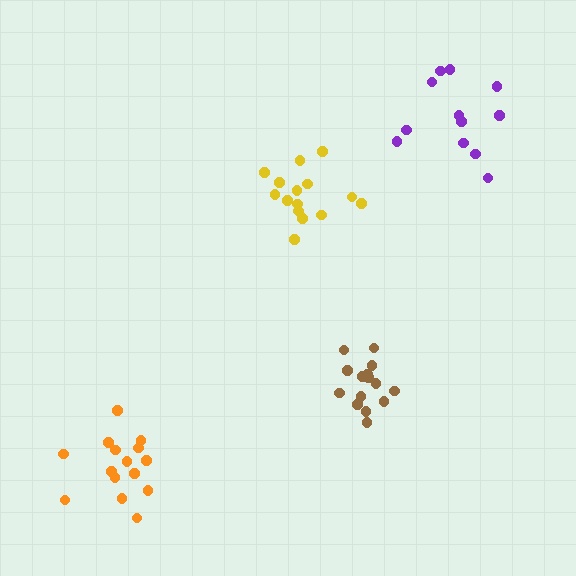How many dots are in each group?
Group 1: 15 dots, Group 2: 15 dots, Group 3: 12 dots, Group 4: 15 dots (57 total).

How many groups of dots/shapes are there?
There are 4 groups.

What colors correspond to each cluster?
The clusters are colored: yellow, brown, purple, orange.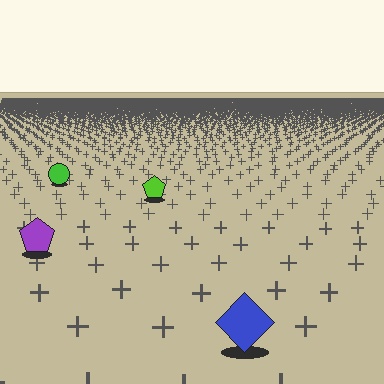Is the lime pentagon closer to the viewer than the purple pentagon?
No. The purple pentagon is closer — you can tell from the texture gradient: the ground texture is coarser near it.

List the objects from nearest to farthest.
From nearest to farthest: the blue diamond, the purple pentagon, the lime pentagon, the green circle.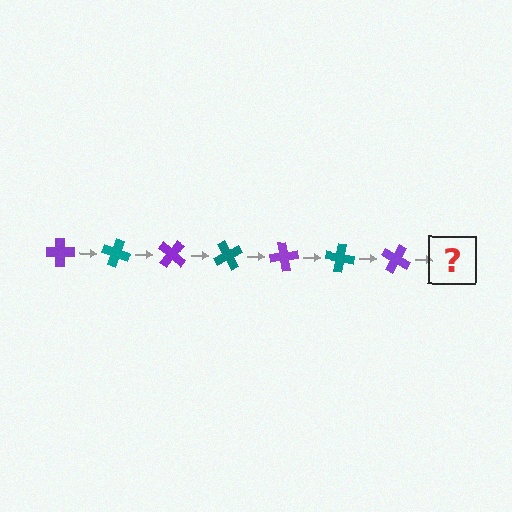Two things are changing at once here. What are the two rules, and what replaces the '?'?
The two rules are that it rotates 20 degrees each step and the color cycles through purple and teal. The '?' should be a teal cross, rotated 140 degrees from the start.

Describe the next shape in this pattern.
It should be a teal cross, rotated 140 degrees from the start.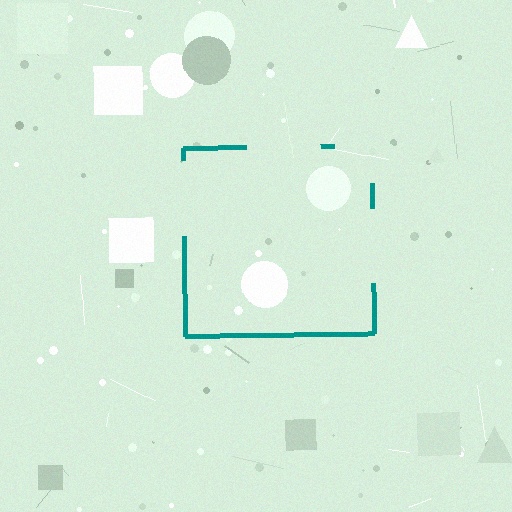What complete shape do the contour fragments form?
The contour fragments form a square.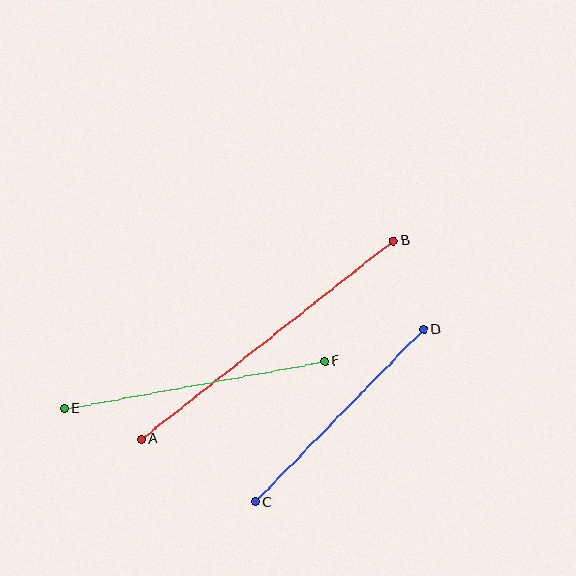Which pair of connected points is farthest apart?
Points A and B are farthest apart.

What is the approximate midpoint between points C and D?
The midpoint is at approximately (340, 416) pixels.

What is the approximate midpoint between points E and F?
The midpoint is at approximately (194, 385) pixels.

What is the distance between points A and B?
The distance is approximately 321 pixels.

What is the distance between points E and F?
The distance is approximately 265 pixels.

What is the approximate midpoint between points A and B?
The midpoint is at approximately (267, 340) pixels.